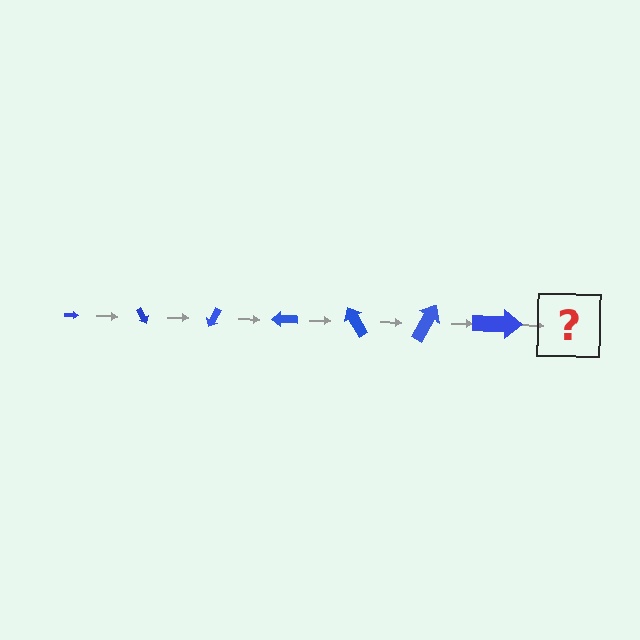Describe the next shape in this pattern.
It should be an arrow, larger than the previous one and rotated 420 degrees from the start.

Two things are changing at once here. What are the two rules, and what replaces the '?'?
The two rules are that the arrow grows larger each step and it rotates 60 degrees each step. The '?' should be an arrow, larger than the previous one and rotated 420 degrees from the start.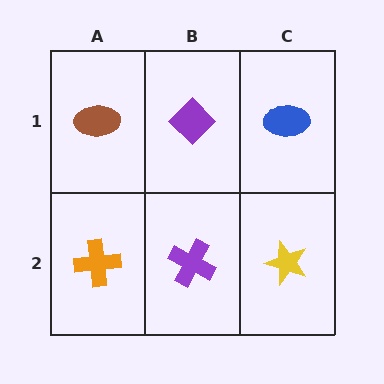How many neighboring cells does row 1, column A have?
2.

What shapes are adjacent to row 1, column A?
An orange cross (row 2, column A), a purple diamond (row 1, column B).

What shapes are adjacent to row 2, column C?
A blue ellipse (row 1, column C), a purple cross (row 2, column B).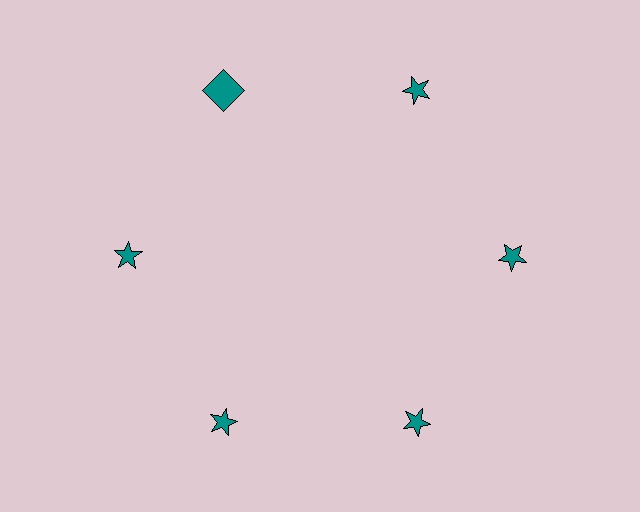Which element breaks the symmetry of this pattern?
The teal square at roughly the 11 o'clock position breaks the symmetry. All other shapes are teal stars.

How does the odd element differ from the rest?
It has a different shape: square instead of star.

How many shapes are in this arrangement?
There are 6 shapes arranged in a ring pattern.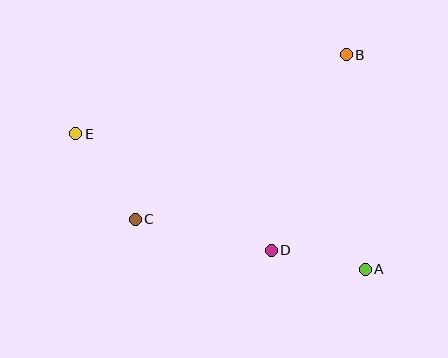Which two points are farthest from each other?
Points A and E are farthest from each other.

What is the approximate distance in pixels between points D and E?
The distance between D and E is approximately 228 pixels.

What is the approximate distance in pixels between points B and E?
The distance between B and E is approximately 282 pixels.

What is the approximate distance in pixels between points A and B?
The distance between A and B is approximately 215 pixels.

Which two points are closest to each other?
Points A and D are closest to each other.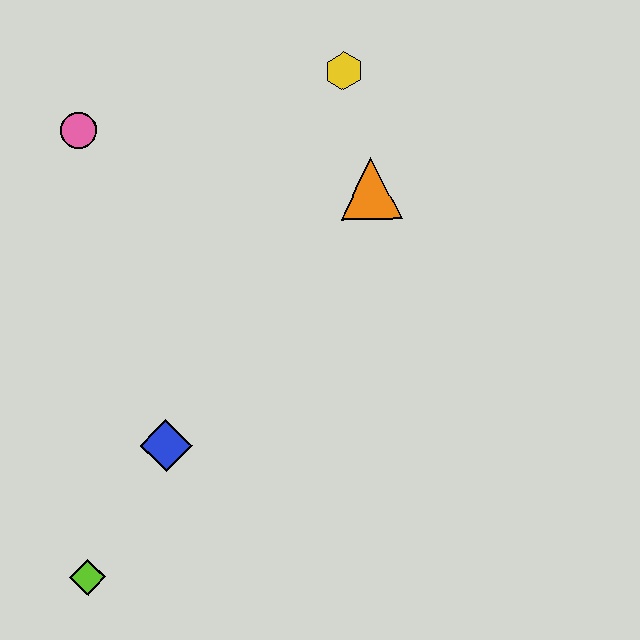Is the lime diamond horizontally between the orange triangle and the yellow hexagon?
No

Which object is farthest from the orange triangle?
The lime diamond is farthest from the orange triangle.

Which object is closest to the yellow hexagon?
The orange triangle is closest to the yellow hexagon.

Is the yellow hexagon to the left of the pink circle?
No